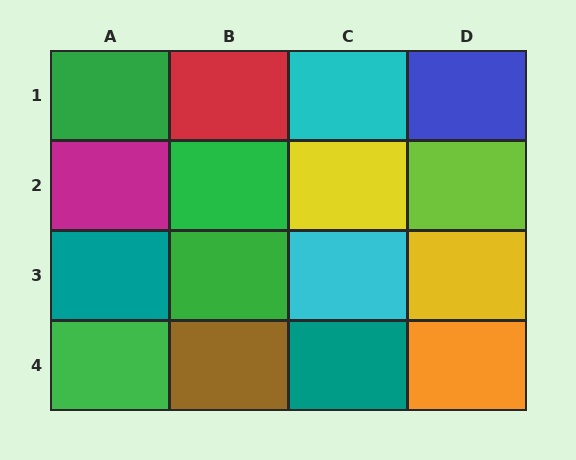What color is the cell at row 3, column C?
Cyan.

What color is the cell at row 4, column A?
Green.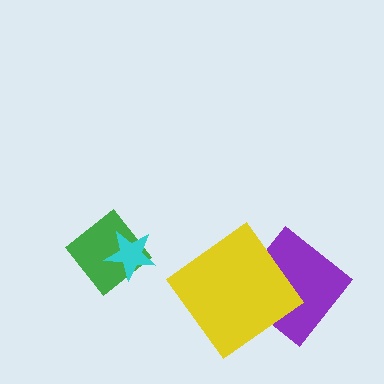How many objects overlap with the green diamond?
1 object overlaps with the green diamond.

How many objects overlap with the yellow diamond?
1 object overlaps with the yellow diamond.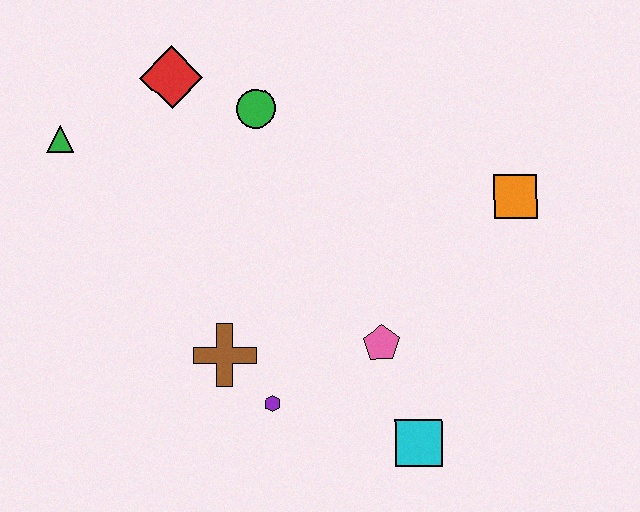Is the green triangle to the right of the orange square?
No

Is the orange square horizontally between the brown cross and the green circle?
No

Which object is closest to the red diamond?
The green circle is closest to the red diamond.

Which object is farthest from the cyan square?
The green triangle is farthest from the cyan square.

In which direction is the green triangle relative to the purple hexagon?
The green triangle is above the purple hexagon.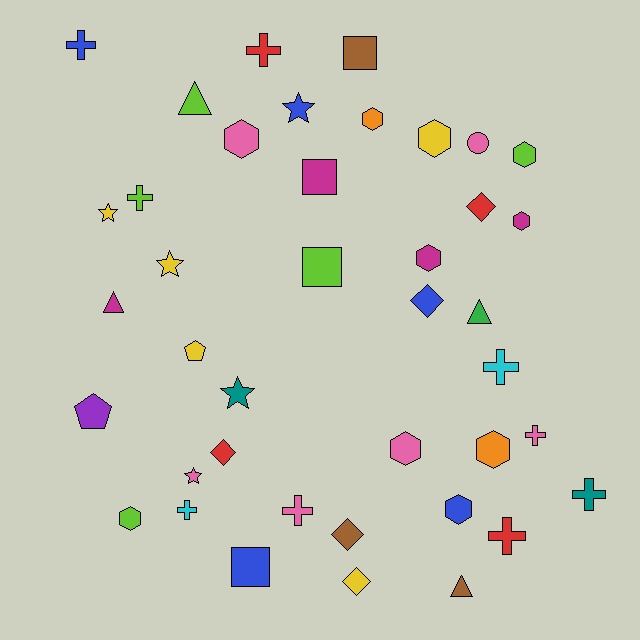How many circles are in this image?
There is 1 circle.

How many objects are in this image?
There are 40 objects.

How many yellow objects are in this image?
There are 5 yellow objects.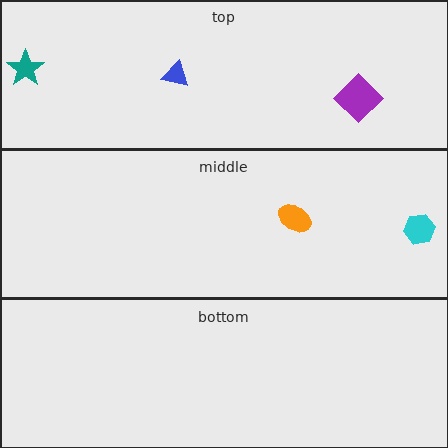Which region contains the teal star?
The top region.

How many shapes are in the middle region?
2.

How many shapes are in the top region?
3.